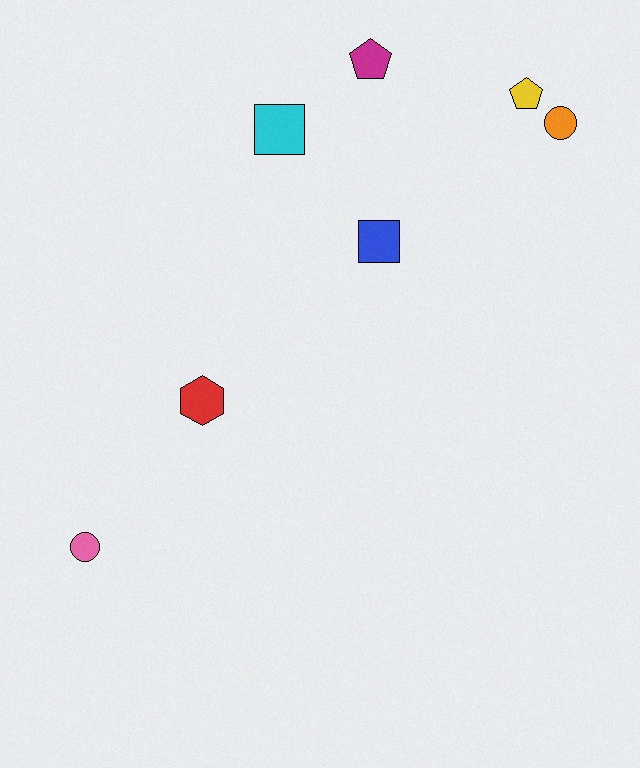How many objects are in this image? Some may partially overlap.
There are 7 objects.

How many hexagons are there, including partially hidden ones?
There is 1 hexagon.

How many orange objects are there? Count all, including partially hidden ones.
There is 1 orange object.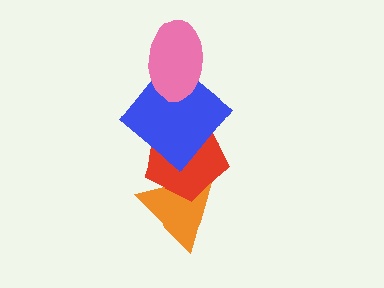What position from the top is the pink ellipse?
The pink ellipse is 1st from the top.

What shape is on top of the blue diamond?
The pink ellipse is on top of the blue diamond.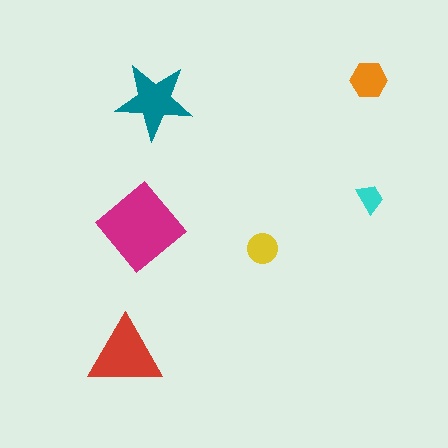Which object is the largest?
The magenta diamond.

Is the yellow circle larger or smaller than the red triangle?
Smaller.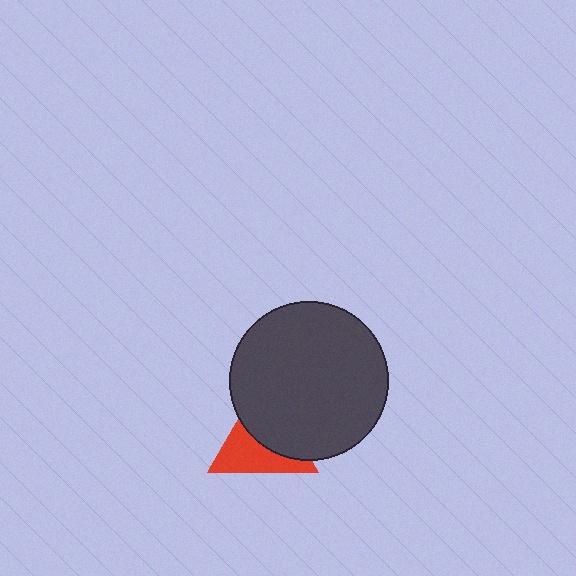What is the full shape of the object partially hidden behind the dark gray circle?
The partially hidden object is a red triangle.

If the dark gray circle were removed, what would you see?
You would see the complete red triangle.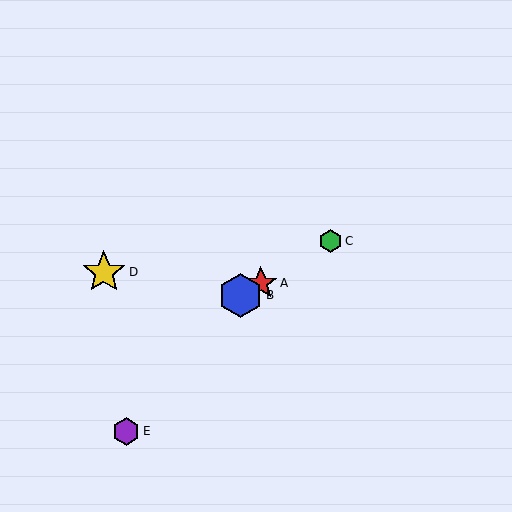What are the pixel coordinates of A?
Object A is at (261, 283).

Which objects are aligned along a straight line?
Objects A, B, C are aligned along a straight line.